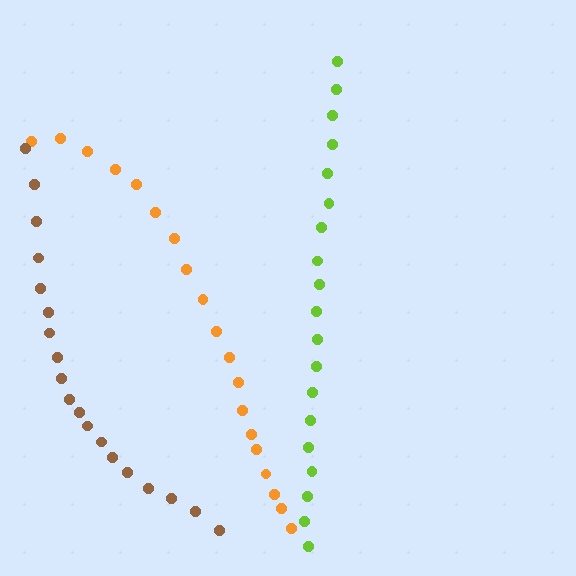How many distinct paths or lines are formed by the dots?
There are 3 distinct paths.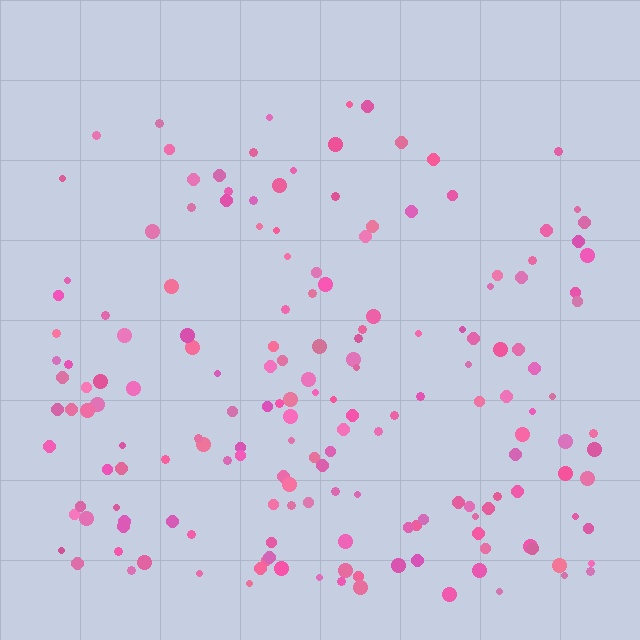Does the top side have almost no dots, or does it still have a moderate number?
Still a moderate number, just noticeably fewer than the bottom.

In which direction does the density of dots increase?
From top to bottom, with the bottom side densest.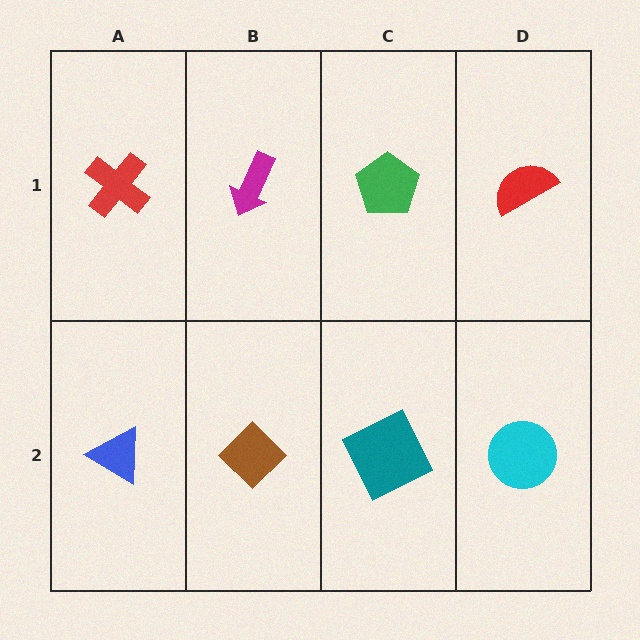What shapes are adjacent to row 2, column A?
A red cross (row 1, column A), a brown diamond (row 2, column B).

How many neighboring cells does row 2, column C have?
3.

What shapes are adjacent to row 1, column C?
A teal square (row 2, column C), a magenta arrow (row 1, column B), a red semicircle (row 1, column D).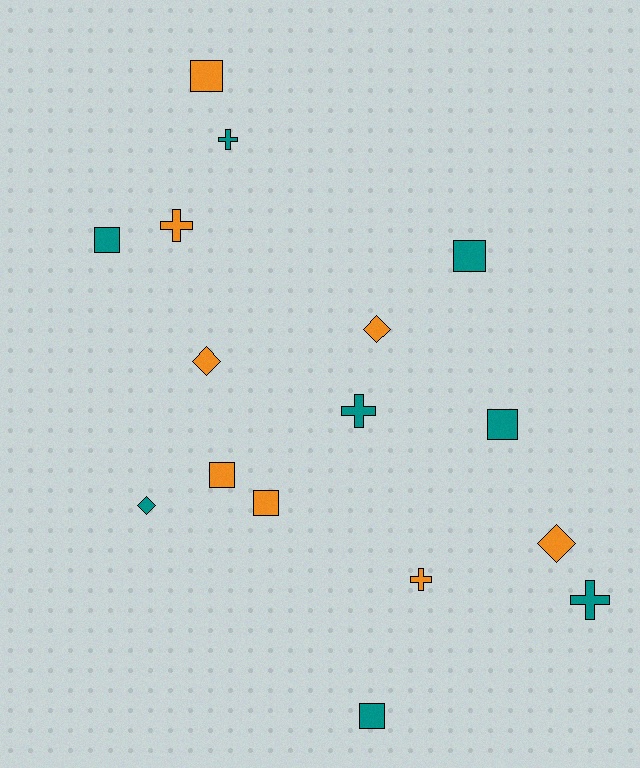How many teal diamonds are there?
There is 1 teal diamond.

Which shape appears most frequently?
Square, with 7 objects.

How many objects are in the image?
There are 16 objects.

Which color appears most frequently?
Teal, with 8 objects.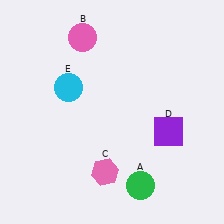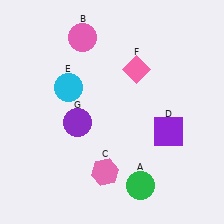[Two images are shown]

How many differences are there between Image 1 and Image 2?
There are 2 differences between the two images.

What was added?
A pink diamond (F), a purple circle (G) were added in Image 2.